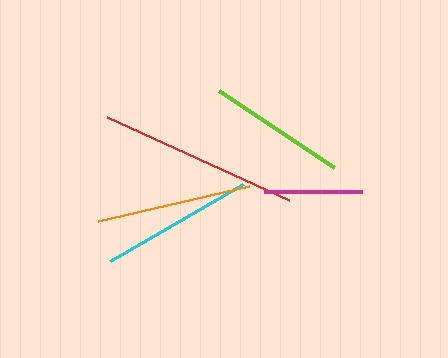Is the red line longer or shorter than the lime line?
The red line is longer than the lime line.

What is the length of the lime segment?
The lime segment is approximately 138 pixels long.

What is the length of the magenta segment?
The magenta segment is approximately 97 pixels long.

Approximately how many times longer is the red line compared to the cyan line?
The red line is approximately 1.3 times the length of the cyan line.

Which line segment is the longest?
The red line is the longest at approximately 199 pixels.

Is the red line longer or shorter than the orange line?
The red line is longer than the orange line.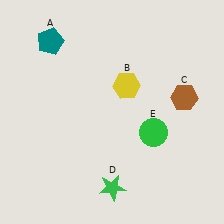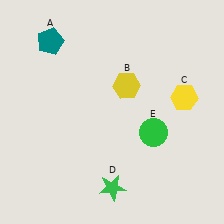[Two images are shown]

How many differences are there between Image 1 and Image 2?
There is 1 difference between the two images.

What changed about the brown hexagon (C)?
In Image 1, C is brown. In Image 2, it changed to yellow.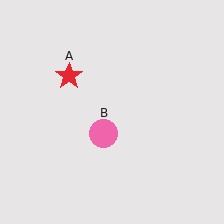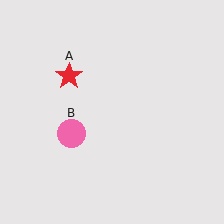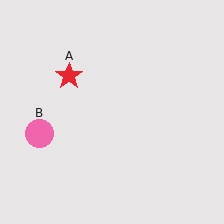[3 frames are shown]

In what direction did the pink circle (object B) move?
The pink circle (object B) moved left.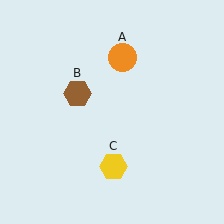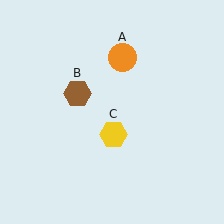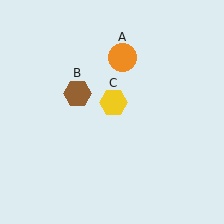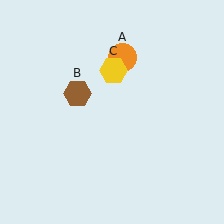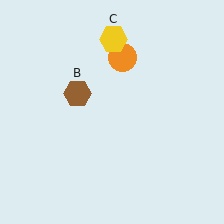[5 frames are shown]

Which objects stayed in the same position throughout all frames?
Orange circle (object A) and brown hexagon (object B) remained stationary.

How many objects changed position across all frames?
1 object changed position: yellow hexagon (object C).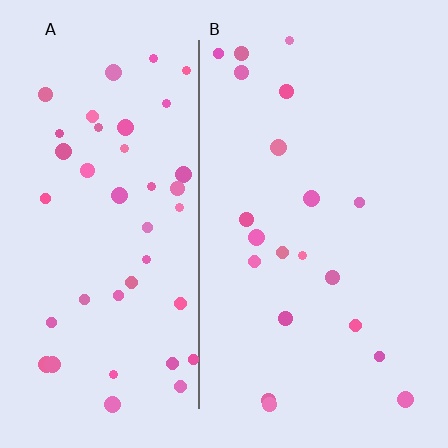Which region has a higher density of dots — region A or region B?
A (the left).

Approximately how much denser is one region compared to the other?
Approximately 2.1× — region A over region B.